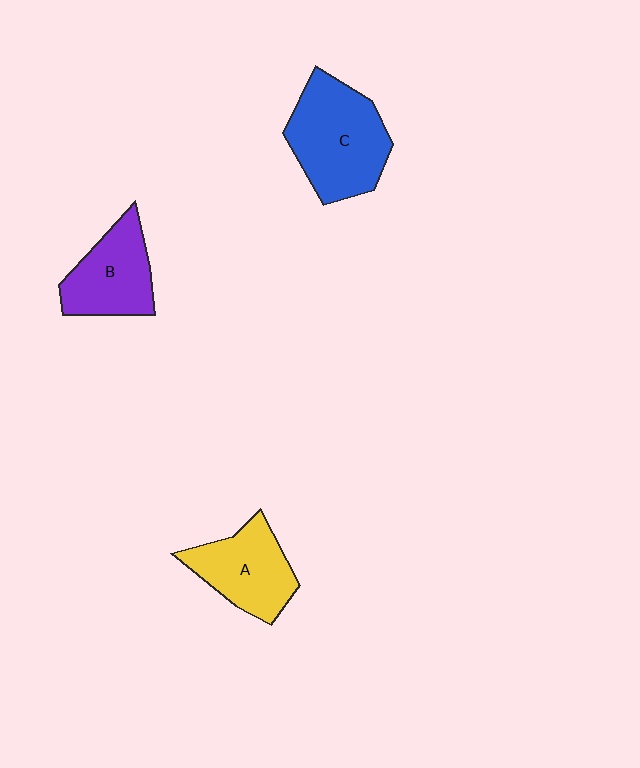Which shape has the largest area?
Shape C (blue).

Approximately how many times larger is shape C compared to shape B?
Approximately 1.4 times.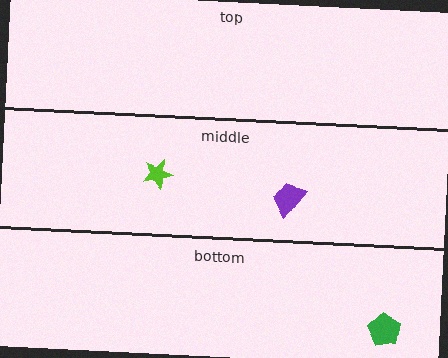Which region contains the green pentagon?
The bottom region.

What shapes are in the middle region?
The lime star, the purple trapezoid.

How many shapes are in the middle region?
2.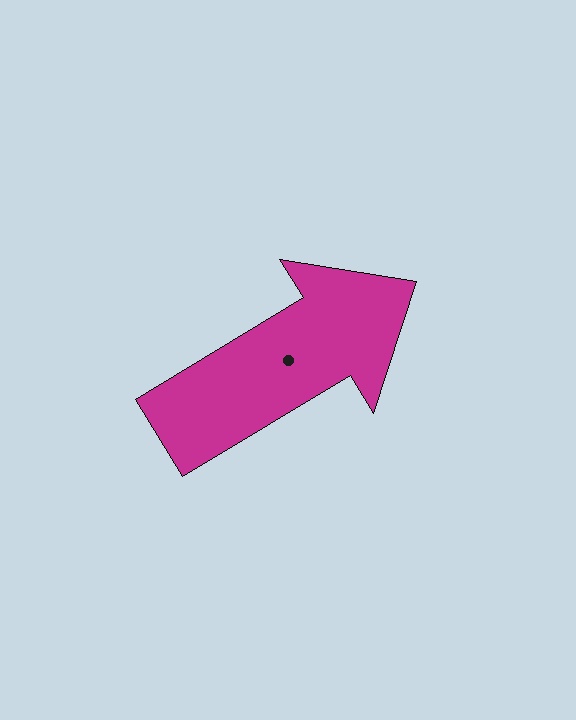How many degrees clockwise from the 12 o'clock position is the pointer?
Approximately 59 degrees.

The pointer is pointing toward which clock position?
Roughly 2 o'clock.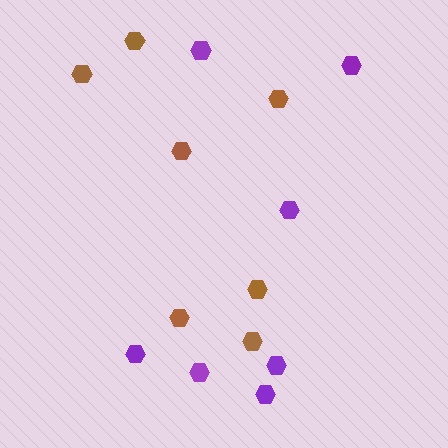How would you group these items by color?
There are 2 groups: one group of brown hexagons (7) and one group of purple hexagons (7).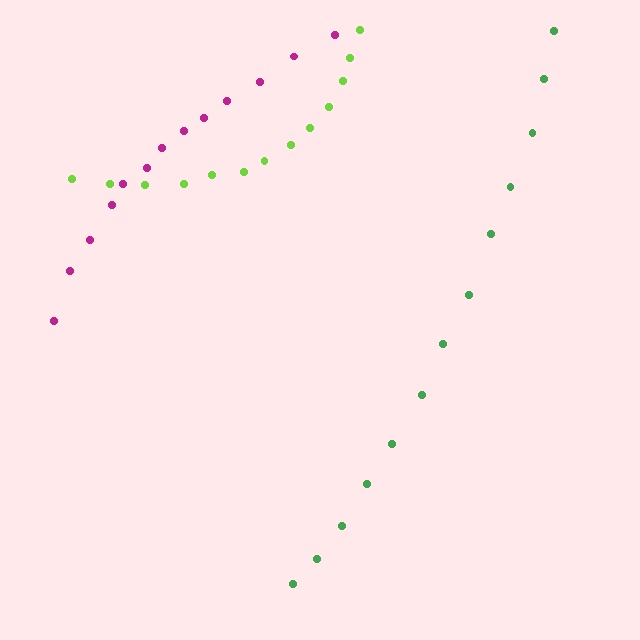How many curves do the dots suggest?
There are 3 distinct paths.